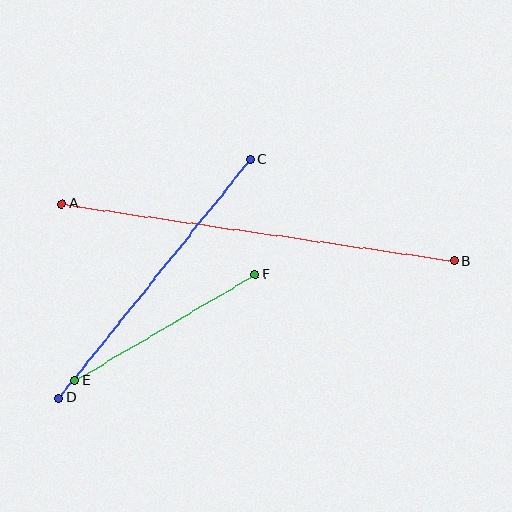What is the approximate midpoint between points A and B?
The midpoint is at approximately (258, 233) pixels.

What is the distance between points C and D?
The distance is approximately 306 pixels.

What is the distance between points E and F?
The distance is approximately 209 pixels.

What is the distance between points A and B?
The distance is approximately 397 pixels.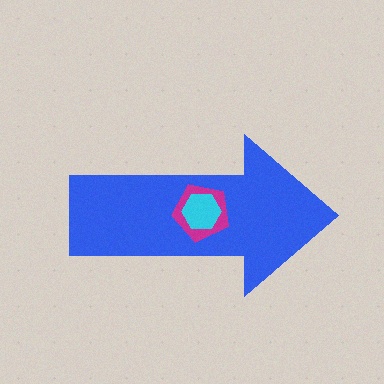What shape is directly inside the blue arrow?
The magenta pentagon.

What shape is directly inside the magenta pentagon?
The cyan hexagon.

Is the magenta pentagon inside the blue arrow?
Yes.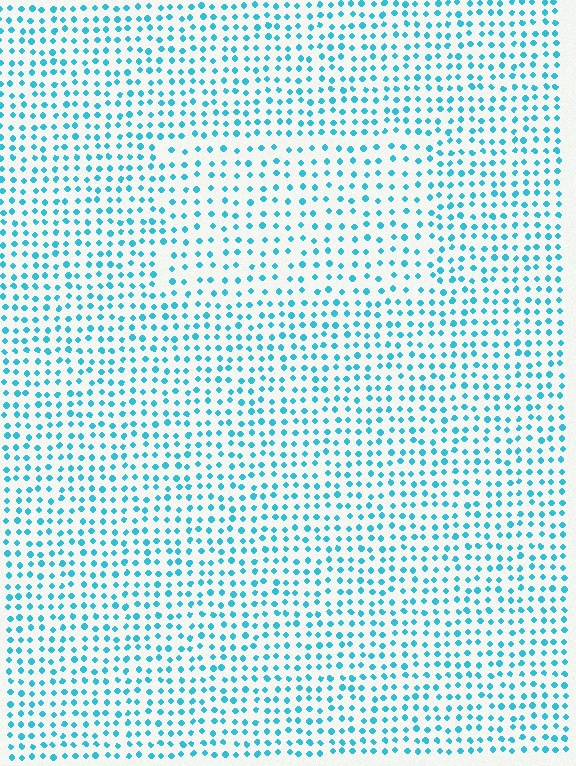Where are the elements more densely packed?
The elements are more densely packed outside the rectangle boundary.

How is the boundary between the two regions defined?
The boundary is defined by a change in element density (approximately 1.5x ratio). All elements are the same color, size, and shape.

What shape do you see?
I see a rectangle.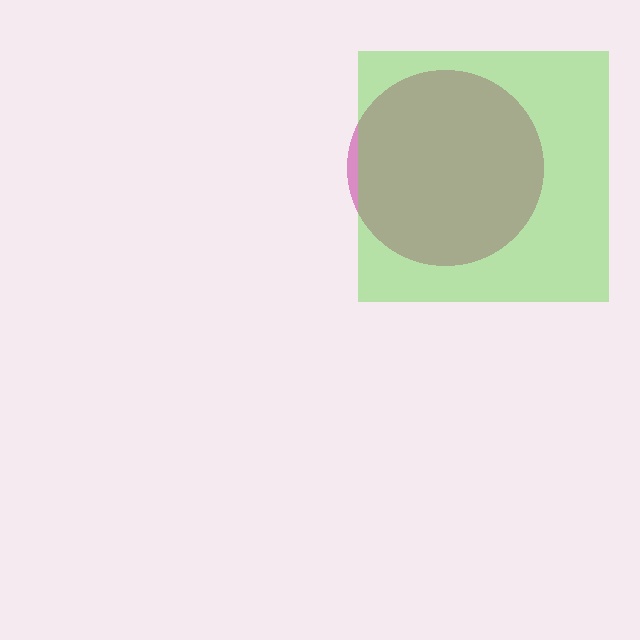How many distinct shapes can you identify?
There are 2 distinct shapes: a magenta circle, a lime square.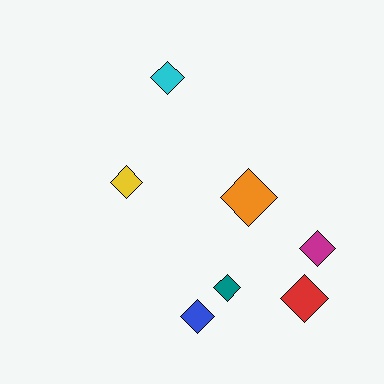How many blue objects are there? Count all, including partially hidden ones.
There is 1 blue object.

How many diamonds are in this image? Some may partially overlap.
There are 7 diamonds.